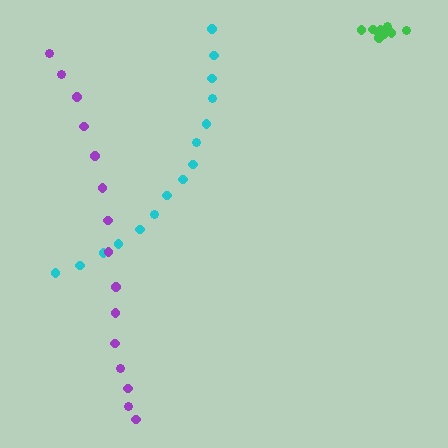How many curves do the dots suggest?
There are 3 distinct paths.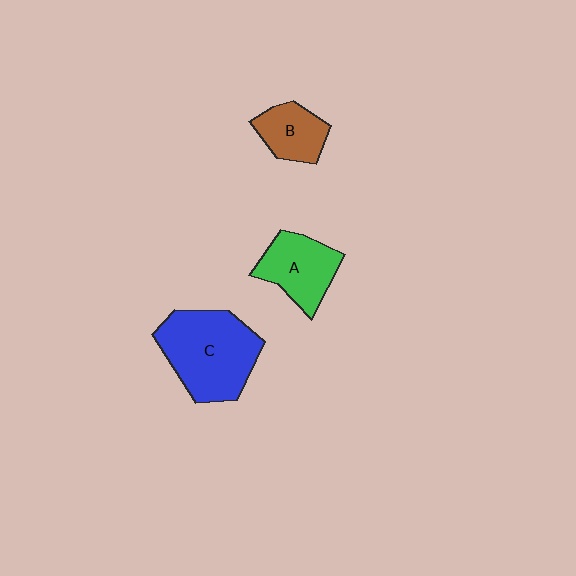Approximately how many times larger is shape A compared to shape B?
Approximately 1.3 times.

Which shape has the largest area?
Shape C (blue).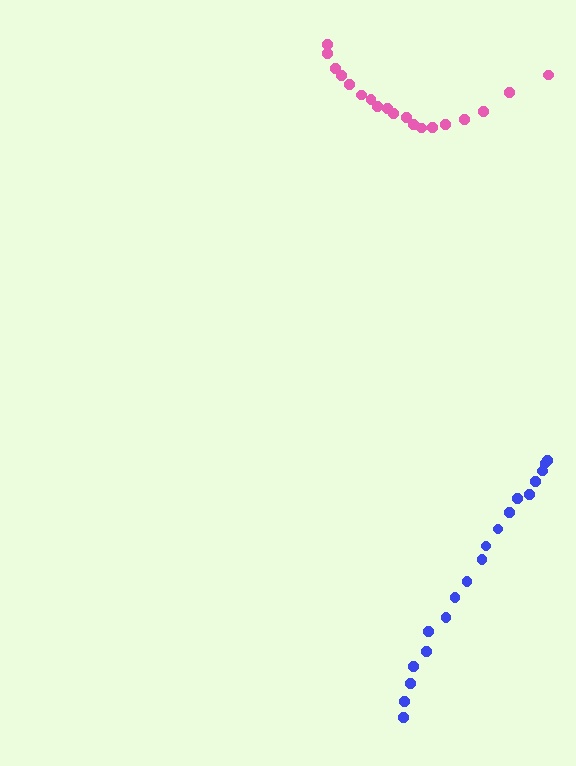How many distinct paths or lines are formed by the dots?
There are 2 distinct paths.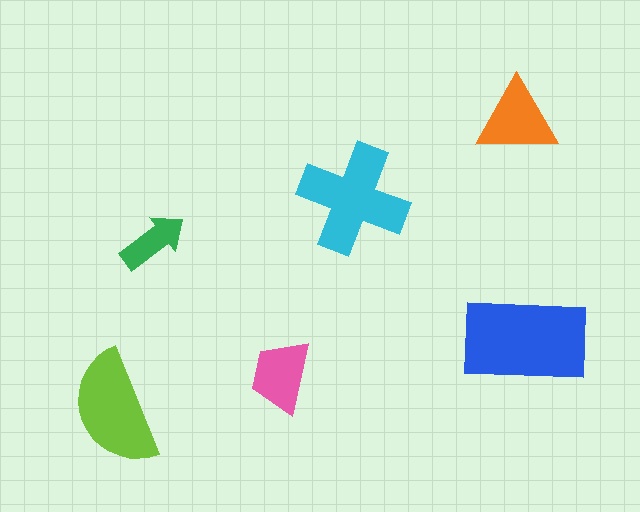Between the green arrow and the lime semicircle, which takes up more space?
The lime semicircle.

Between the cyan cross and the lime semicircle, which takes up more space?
The cyan cross.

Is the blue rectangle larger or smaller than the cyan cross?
Larger.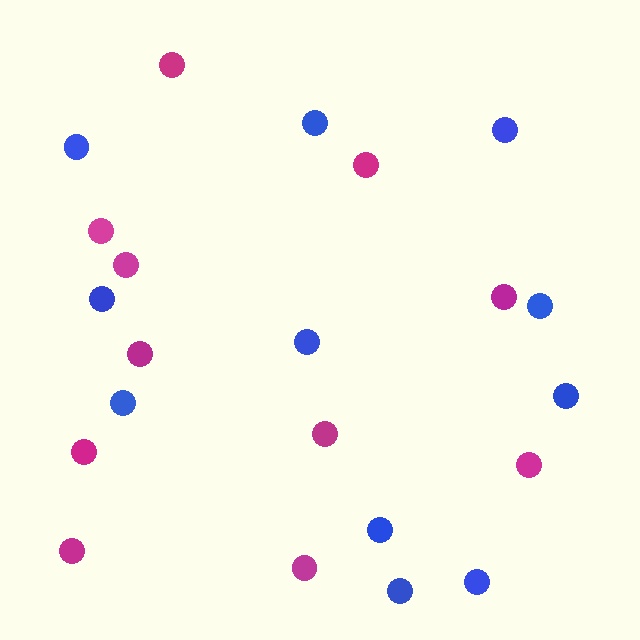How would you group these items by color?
There are 2 groups: one group of magenta circles (11) and one group of blue circles (11).